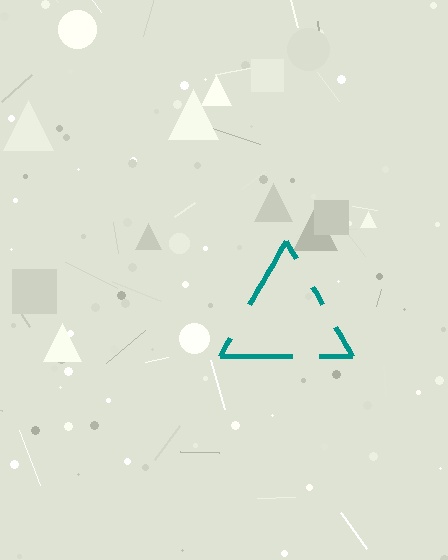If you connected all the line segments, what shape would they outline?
They would outline a triangle.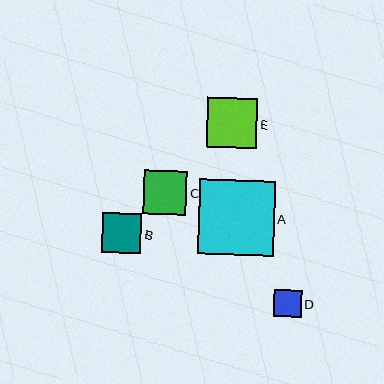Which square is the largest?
Square A is the largest with a size of approximately 75 pixels.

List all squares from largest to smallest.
From largest to smallest: A, E, C, B, D.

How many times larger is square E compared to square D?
Square E is approximately 1.8 times the size of square D.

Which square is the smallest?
Square D is the smallest with a size of approximately 28 pixels.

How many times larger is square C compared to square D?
Square C is approximately 1.6 times the size of square D.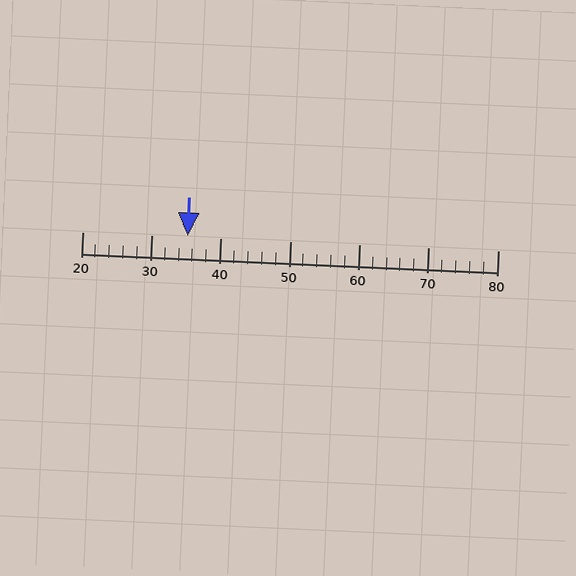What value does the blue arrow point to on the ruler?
The blue arrow points to approximately 35.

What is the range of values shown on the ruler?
The ruler shows values from 20 to 80.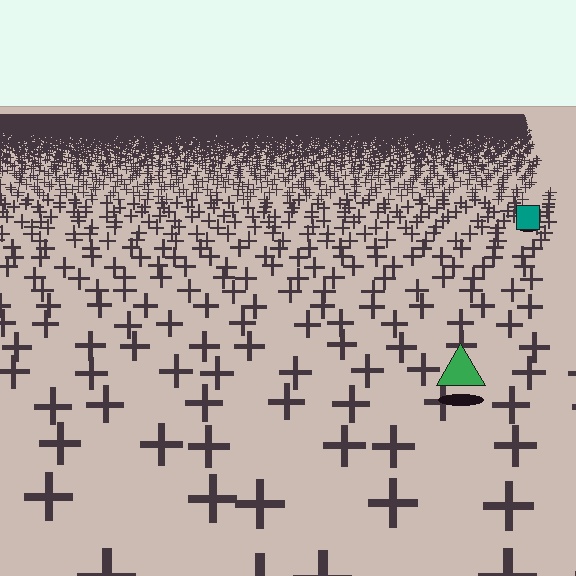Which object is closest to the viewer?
The green triangle is closest. The texture marks near it are larger and more spread out.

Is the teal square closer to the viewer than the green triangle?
No. The green triangle is closer — you can tell from the texture gradient: the ground texture is coarser near it.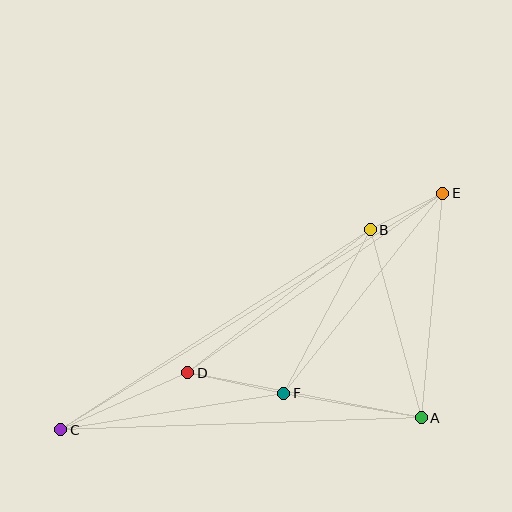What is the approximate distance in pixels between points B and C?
The distance between B and C is approximately 369 pixels.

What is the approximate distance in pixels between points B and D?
The distance between B and D is approximately 232 pixels.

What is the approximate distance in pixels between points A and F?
The distance between A and F is approximately 140 pixels.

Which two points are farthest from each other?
Points C and E are farthest from each other.